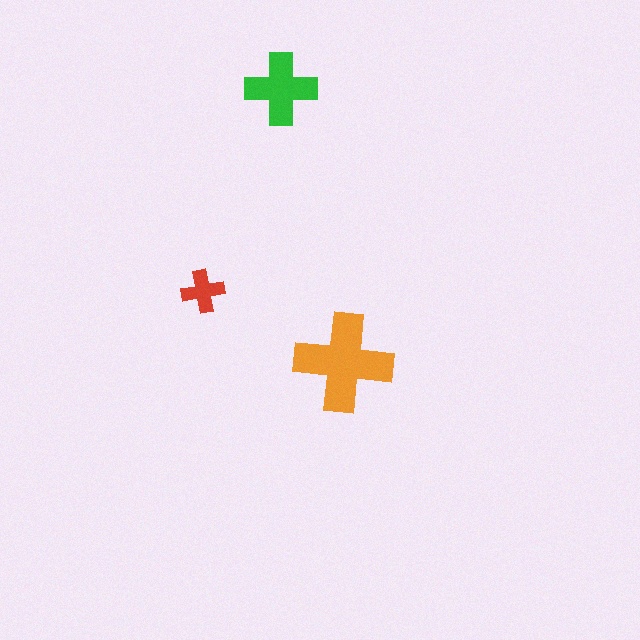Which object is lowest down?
The orange cross is bottommost.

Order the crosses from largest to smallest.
the orange one, the green one, the red one.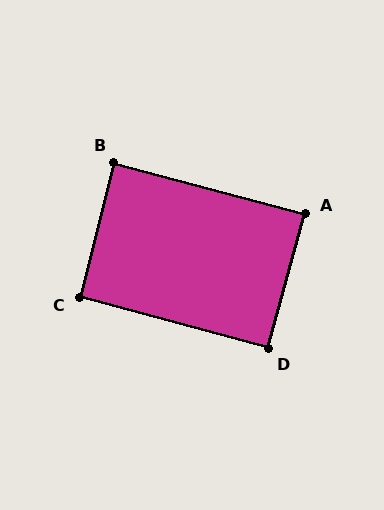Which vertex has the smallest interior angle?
A, at approximately 90 degrees.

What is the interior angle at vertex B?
Approximately 90 degrees (approximately right).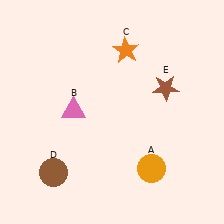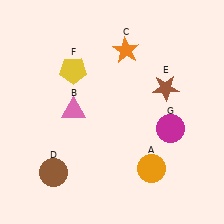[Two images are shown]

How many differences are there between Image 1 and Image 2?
There are 2 differences between the two images.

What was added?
A yellow pentagon (F), a magenta circle (G) were added in Image 2.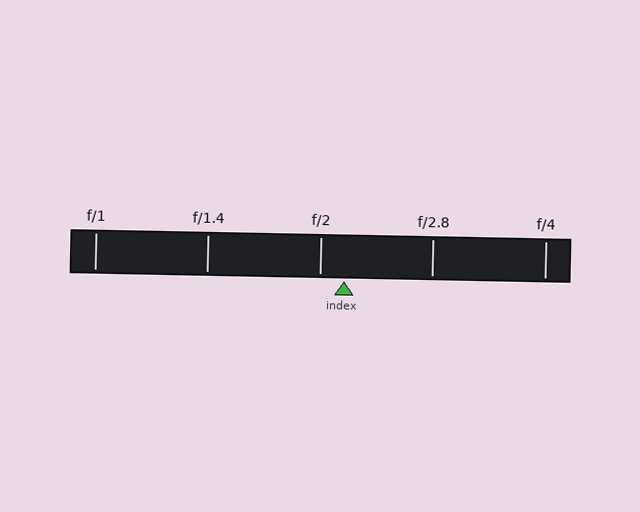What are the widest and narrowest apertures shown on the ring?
The widest aperture shown is f/1 and the narrowest is f/4.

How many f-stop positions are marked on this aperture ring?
There are 5 f-stop positions marked.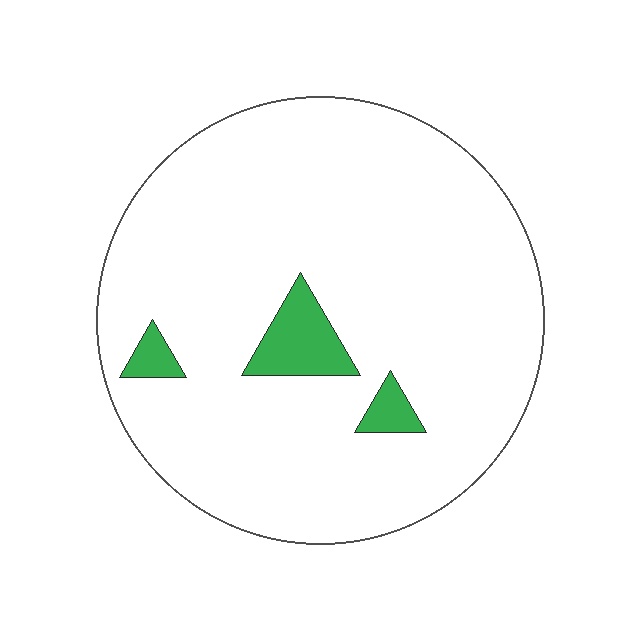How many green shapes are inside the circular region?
3.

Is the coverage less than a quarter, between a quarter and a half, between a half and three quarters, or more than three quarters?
Less than a quarter.